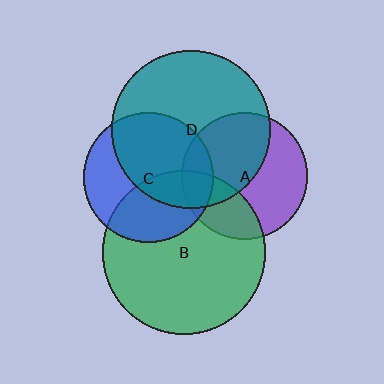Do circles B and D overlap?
Yes.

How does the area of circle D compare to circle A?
Approximately 1.6 times.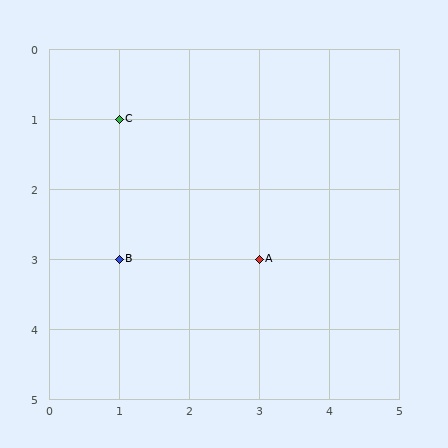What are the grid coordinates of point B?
Point B is at grid coordinates (1, 3).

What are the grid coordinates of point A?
Point A is at grid coordinates (3, 3).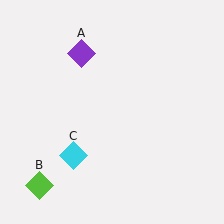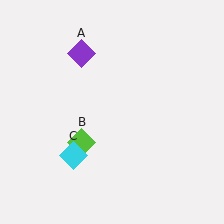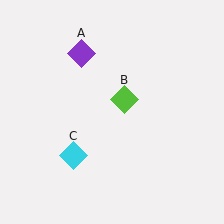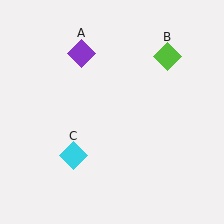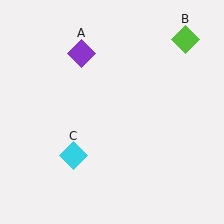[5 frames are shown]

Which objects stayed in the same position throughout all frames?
Purple diamond (object A) and cyan diamond (object C) remained stationary.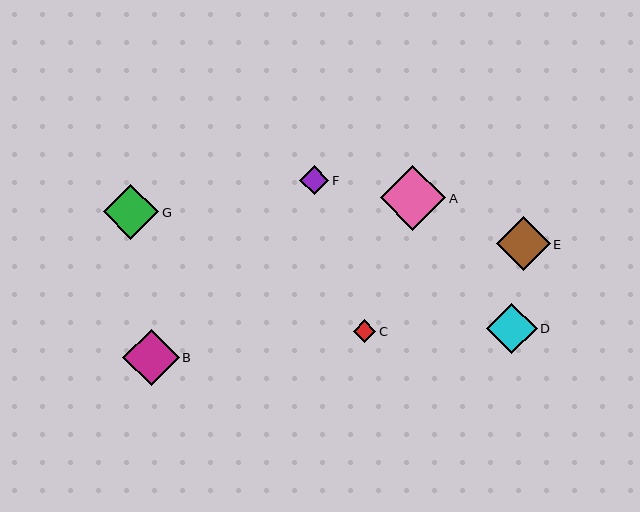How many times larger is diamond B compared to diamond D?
Diamond B is approximately 1.1 times the size of diamond D.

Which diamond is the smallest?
Diamond C is the smallest with a size of approximately 23 pixels.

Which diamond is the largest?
Diamond A is the largest with a size of approximately 66 pixels.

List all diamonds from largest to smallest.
From largest to smallest: A, B, G, E, D, F, C.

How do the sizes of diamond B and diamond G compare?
Diamond B and diamond G are approximately the same size.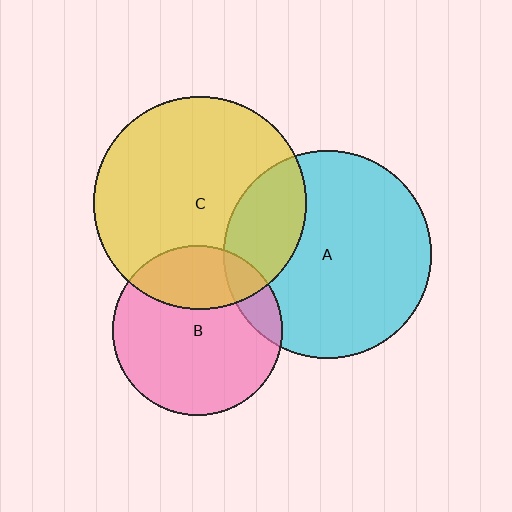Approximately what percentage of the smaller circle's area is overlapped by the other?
Approximately 15%.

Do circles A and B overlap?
Yes.